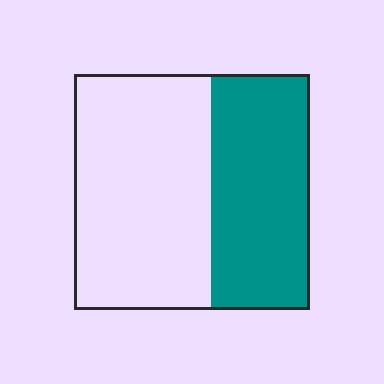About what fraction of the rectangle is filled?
About two fifths (2/5).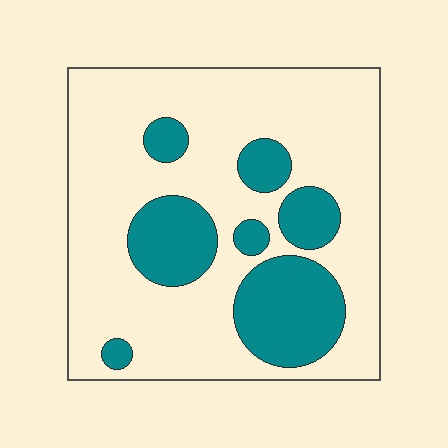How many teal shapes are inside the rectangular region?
7.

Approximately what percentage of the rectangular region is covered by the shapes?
Approximately 25%.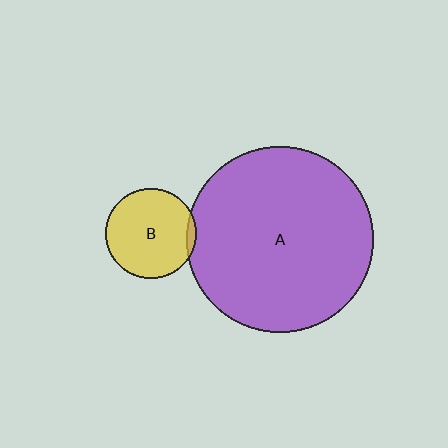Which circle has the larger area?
Circle A (purple).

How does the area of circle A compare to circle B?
Approximately 4.2 times.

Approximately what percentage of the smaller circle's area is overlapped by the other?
Approximately 5%.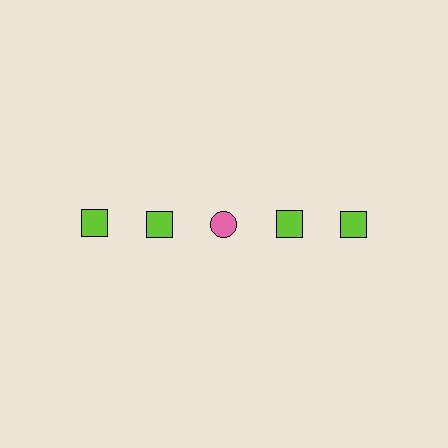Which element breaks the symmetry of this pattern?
The pink circle in the top row, center column breaks the symmetry. All other shapes are lime squares.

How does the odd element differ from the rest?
It differs in both color (pink instead of lime) and shape (circle instead of square).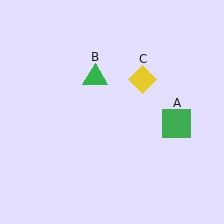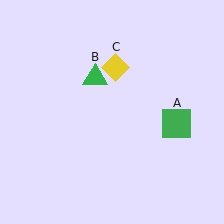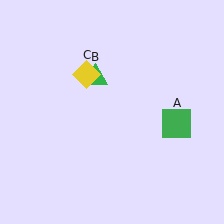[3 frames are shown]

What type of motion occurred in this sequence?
The yellow diamond (object C) rotated counterclockwise around the center of the scene.